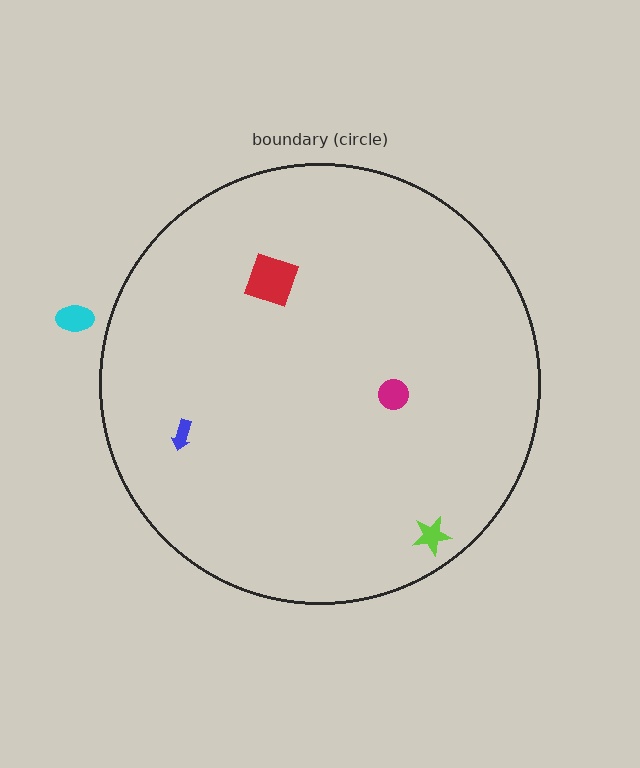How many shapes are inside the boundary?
4 inside, 1 outside.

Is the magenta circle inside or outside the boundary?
Inside.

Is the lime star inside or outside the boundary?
Inside.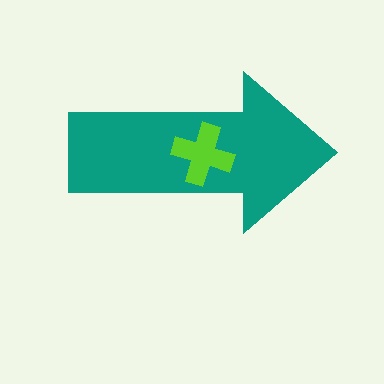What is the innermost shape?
The lime cross.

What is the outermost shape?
The teal arrow.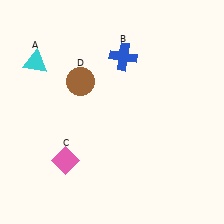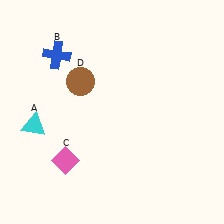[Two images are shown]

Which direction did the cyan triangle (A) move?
The cyan triangle (A) moved down.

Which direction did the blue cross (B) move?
The blue cross (B) moved left.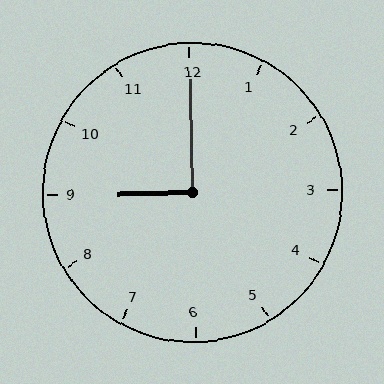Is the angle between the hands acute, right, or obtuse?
It is right.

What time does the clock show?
9:00.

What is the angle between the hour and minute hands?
Approximately 90 degrees.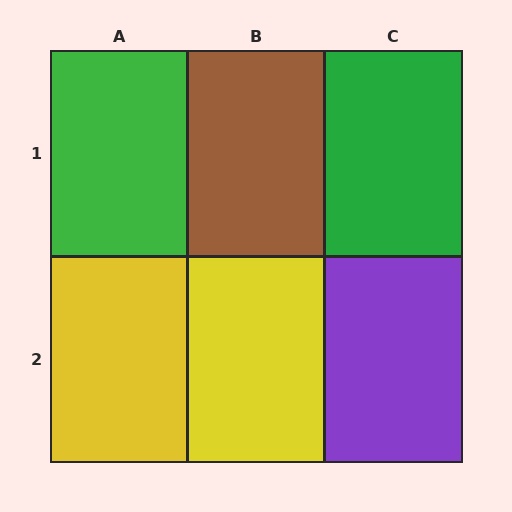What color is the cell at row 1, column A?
Green.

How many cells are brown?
1 cell is brown.